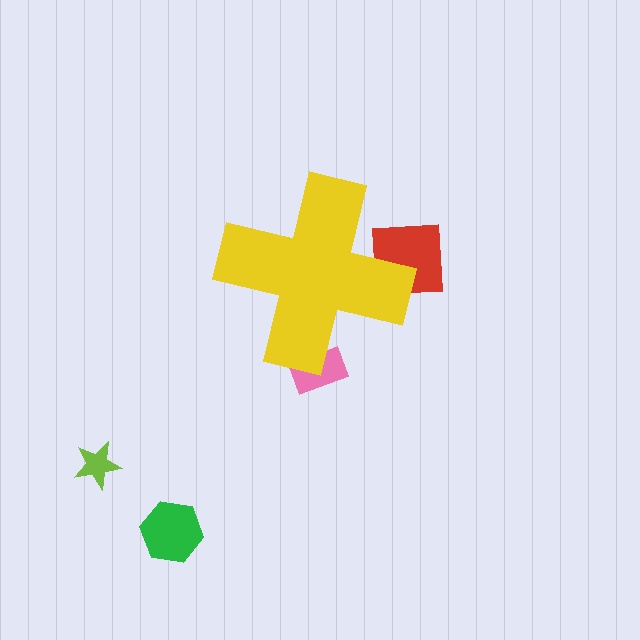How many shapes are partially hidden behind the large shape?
2 shapes are partially hidden.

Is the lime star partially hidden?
No, the lime star is fully visible.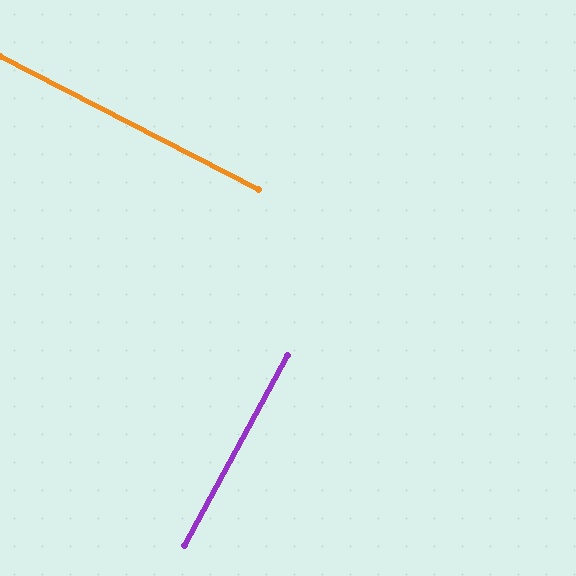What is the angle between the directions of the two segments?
Approximately 89 degrees.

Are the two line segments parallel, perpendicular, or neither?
Perpendicular — they meet at approximately 89°.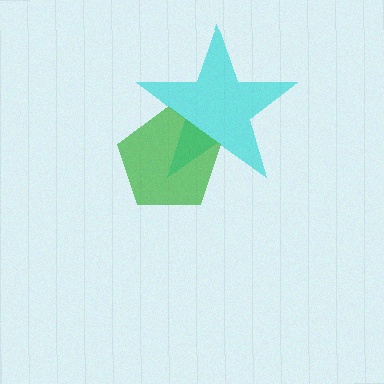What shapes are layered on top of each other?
The layered shapes are: a cyan star, a green pentagon.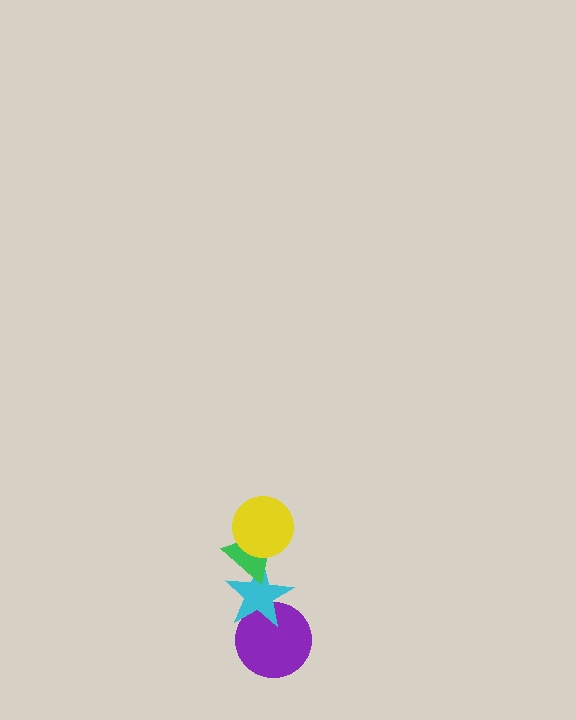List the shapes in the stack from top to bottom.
From top to bottom: the yellow circle, the green triangle, the cyan star, the purple circle.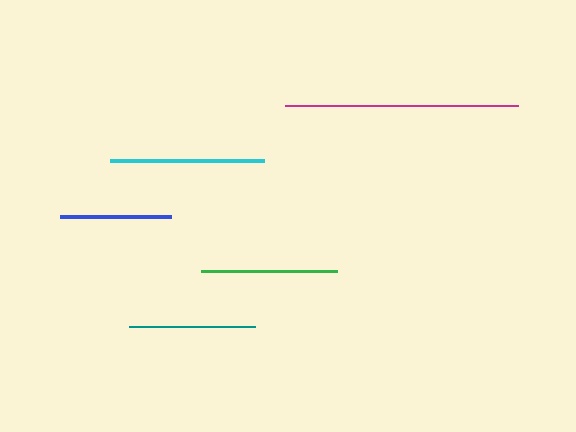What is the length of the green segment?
The green segment is approximately 136 pixels long.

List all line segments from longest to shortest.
From longest to shortest: magenta, cyan, green, teal, blue.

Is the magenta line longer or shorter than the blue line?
The magenta line is longer than the blue line.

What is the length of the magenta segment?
The magenta segment is approximately 233 pixels long.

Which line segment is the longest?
The magenta line is the longest at approximately 233 pixels.